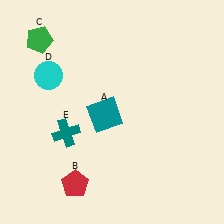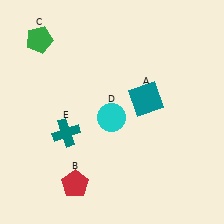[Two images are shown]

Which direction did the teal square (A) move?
The teal square (A) moved right.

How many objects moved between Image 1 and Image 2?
2 objects moved between the two images.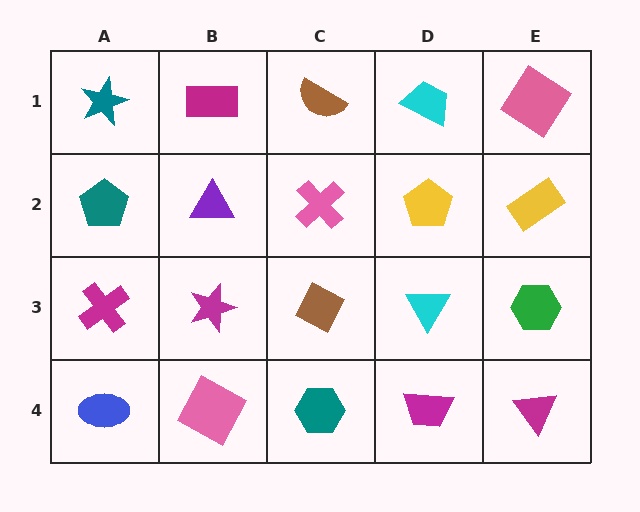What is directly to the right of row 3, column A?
A magenta star.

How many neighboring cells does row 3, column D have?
4.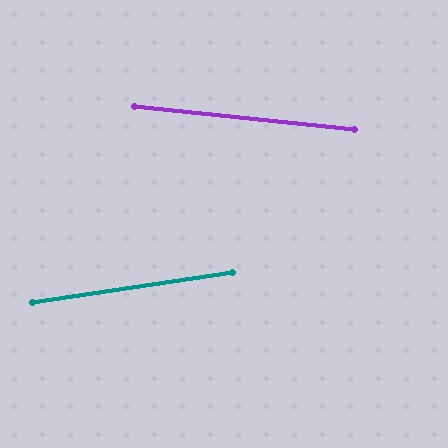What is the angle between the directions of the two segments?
Approximately 15 degrees.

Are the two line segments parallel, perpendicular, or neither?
Neither parallel nor perpendicular — they differ by about 15°.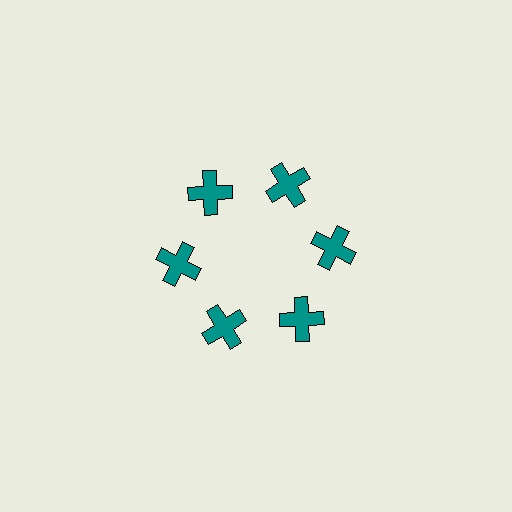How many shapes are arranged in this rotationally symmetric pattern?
There are 6 shapes, arranged in 6 groups of 1.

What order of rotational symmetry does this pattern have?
This pattern has 6-fold rotational symmetry.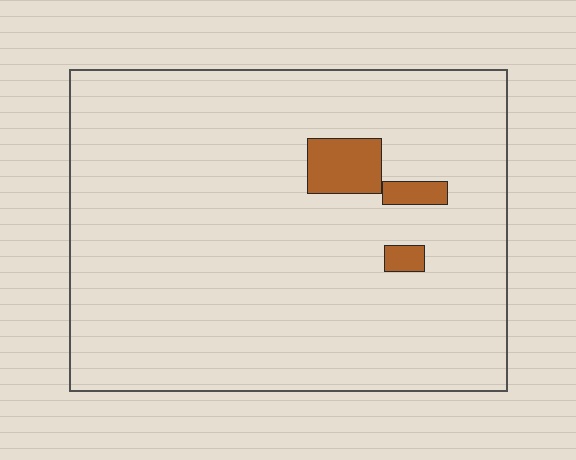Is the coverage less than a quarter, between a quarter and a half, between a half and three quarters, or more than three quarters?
Less than a quarter.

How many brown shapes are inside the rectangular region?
3.